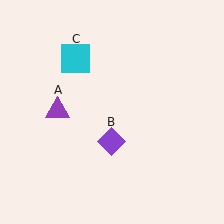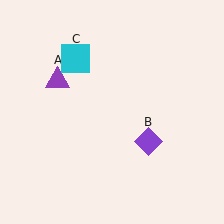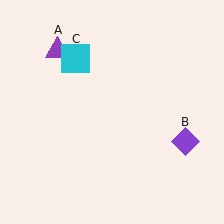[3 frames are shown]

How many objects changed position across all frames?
2 objects changed position: purple triangle (object A), purple diamond (object B).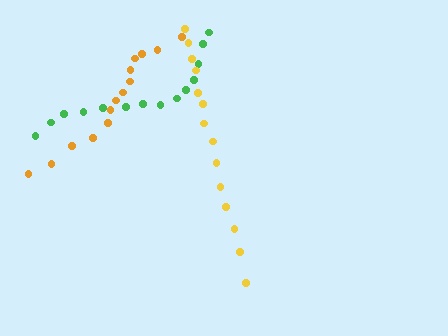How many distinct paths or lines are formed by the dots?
There are 3 distinct paths.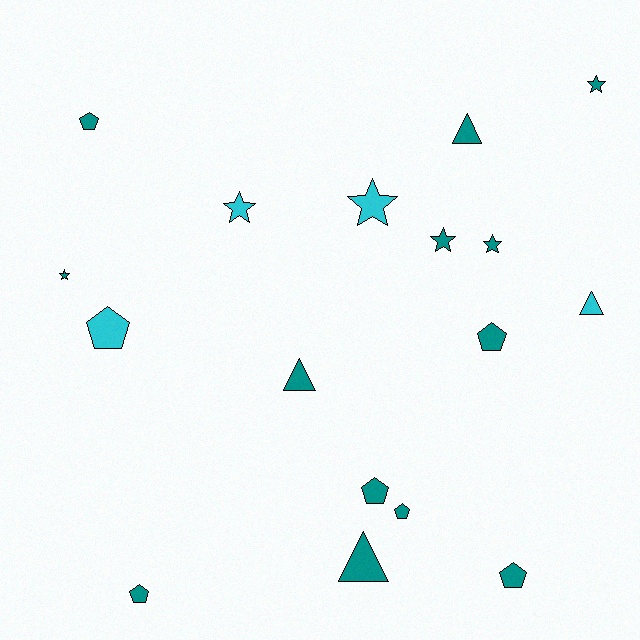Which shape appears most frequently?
Pentagon, with 7 objects.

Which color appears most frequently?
Teal, with 13 objects.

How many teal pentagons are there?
There are 6 teal pentagons.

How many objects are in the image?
There are 17 objects.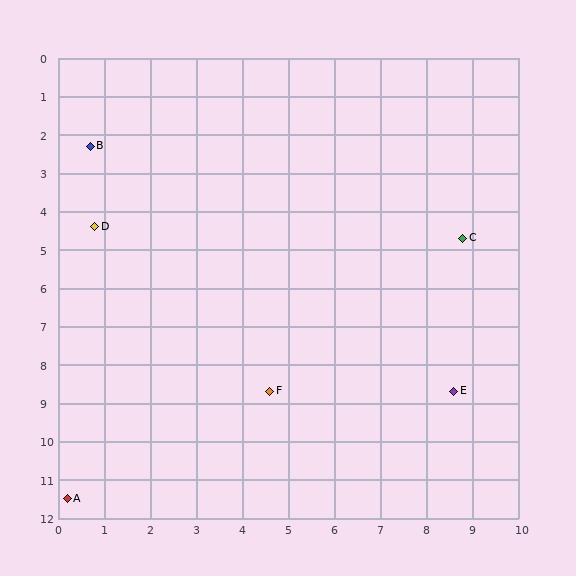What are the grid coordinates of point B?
Point B is at approximately (0.7, 2.3).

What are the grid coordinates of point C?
Point C is at approximately (8.8, 4.7).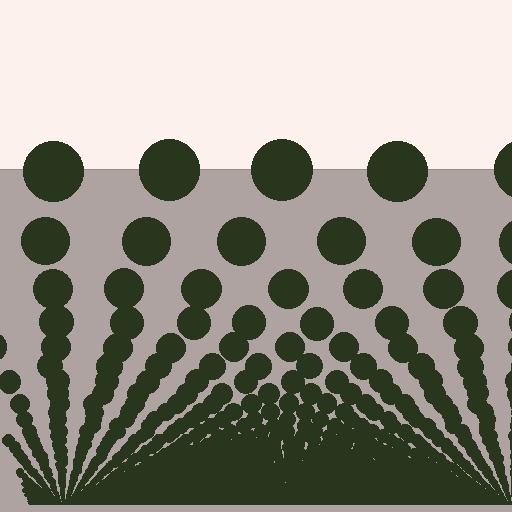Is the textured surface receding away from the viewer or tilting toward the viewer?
The surface appears to tilt toward the viewer. Texture elements get larger and sparser toward the top.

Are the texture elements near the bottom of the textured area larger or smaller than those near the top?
Smaller. The gradient is inverted — elements near the bottom are smaller and denser.